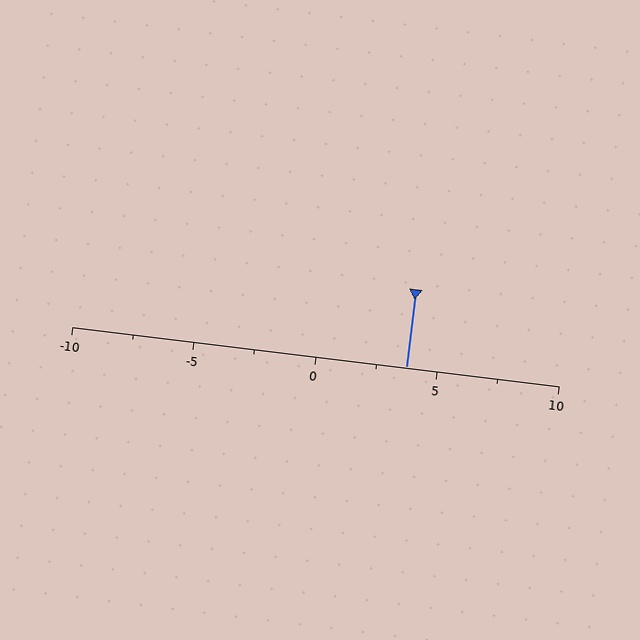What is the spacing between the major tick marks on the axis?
The major ticks are spaced 5 apart.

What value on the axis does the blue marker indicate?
The marker indicates approximately 3.8.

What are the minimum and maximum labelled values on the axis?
The axis runs from -10 to 10.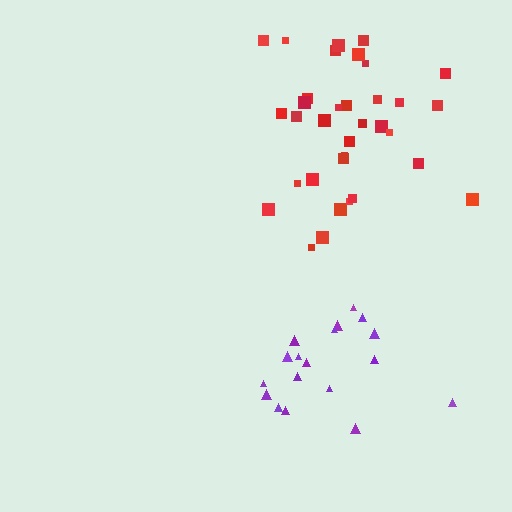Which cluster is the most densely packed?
Red.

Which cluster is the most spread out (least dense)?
Purple.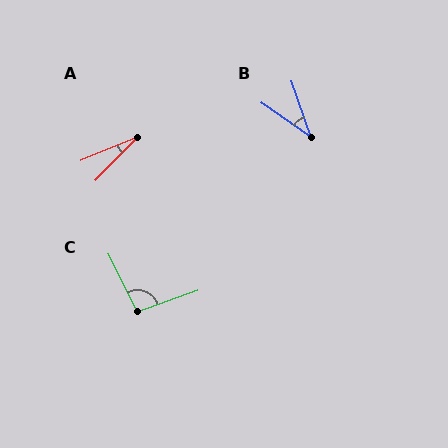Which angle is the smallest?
A, at approximately 23 degrees.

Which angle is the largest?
C, at approximately 97 degrees.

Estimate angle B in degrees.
Approximately 37 degrees.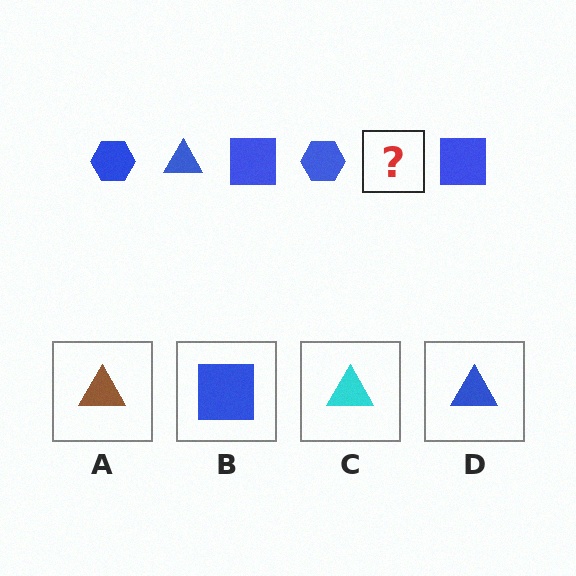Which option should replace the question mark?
Option D.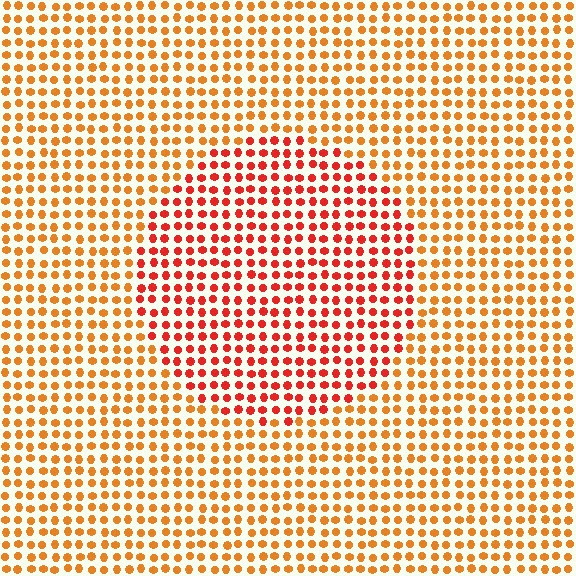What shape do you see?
I see a circle.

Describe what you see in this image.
The image is filled with small orange elements in a uniform arrangement. A circle-shaped region is visible where the elements are tinted to a slightly different hue, forming a subtle color boundary.